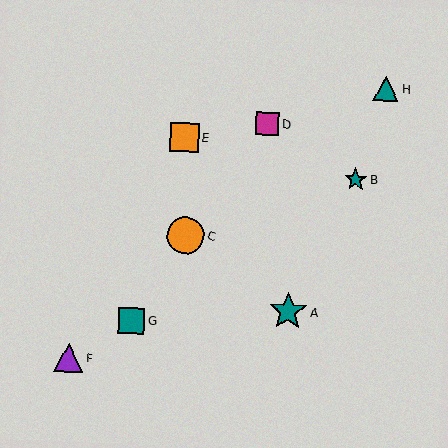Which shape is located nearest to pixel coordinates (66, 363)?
The purple triangle (labeled F) at (69, 358) is nearest to that location.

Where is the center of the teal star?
The center of the teal star is at (356, 180).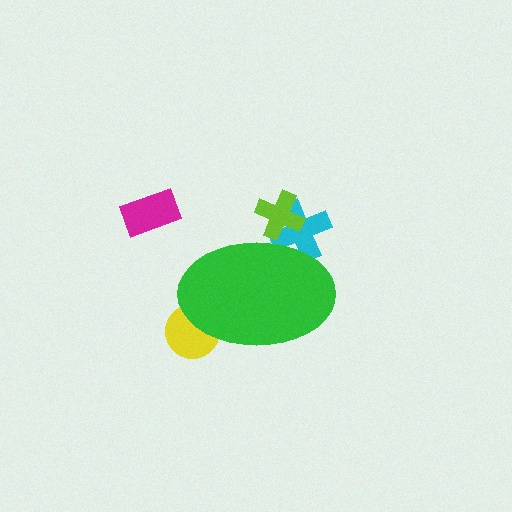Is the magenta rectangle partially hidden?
No, the magenta rectangle is fully visible.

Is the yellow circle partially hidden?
Yes, the yellow circle is partially hidden behind the green ellipse.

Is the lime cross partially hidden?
Yes, the lime cross is partially hidden behind the green ellipse.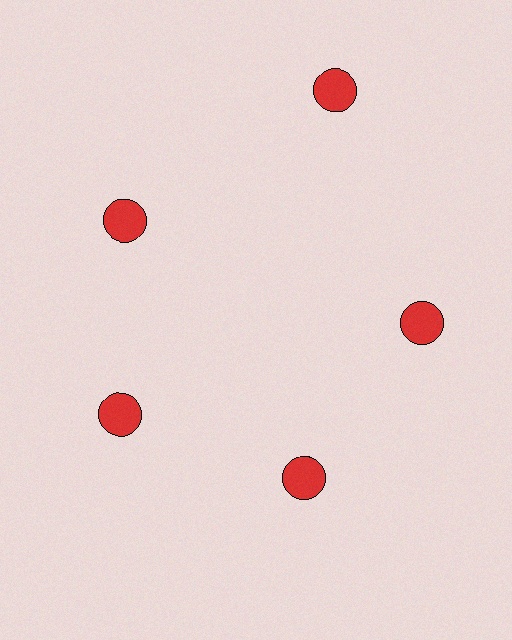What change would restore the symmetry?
The symmetry would be restored by moving it inward, back onto the ring so that all 5 circles sit at equal angles and equal distance from the center.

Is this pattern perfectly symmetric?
No. The 5 red circles are arranged in a ring, but one element near the 1 o'clock position is pushed outward from the center, breaking the 5-fold rotational symmetry.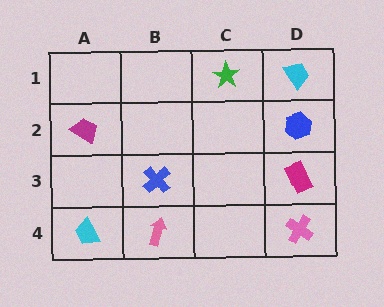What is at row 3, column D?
A magenta rectangle.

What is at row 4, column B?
A pink arrow.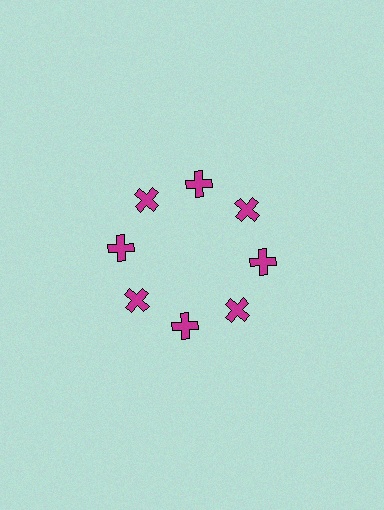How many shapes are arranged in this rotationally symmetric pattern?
There are 8 shapes, arranged in 8 groups of 1.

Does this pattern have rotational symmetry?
Yes, this pattern has 8-fold rotational symmetry. It looks the same after rotating 45 degrees around the center.